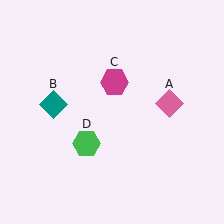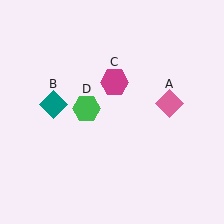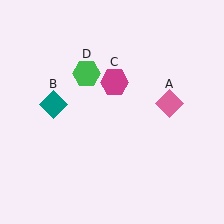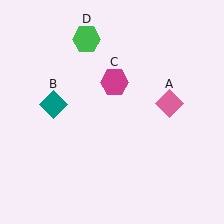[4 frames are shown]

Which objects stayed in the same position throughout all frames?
Pink diamond (object A) and teal diamond (object B) and magenta hexagon (object C) remained stationary.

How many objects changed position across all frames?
1 object changed position: green hexagon (object D).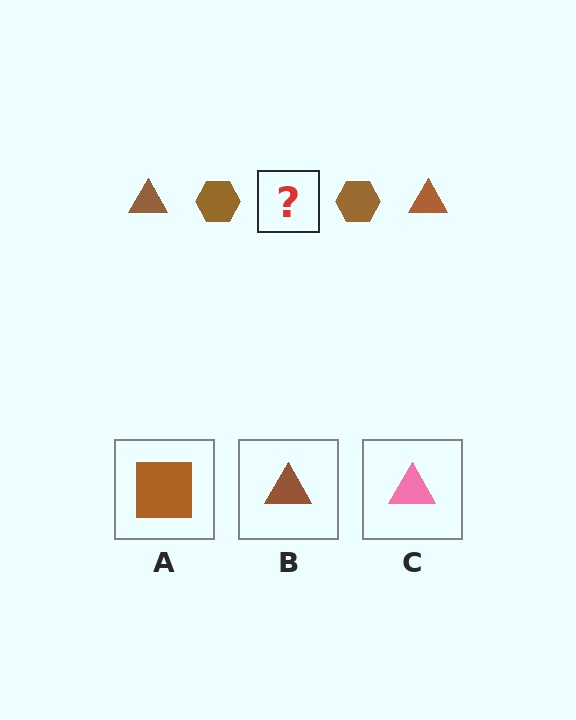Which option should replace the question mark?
Option B.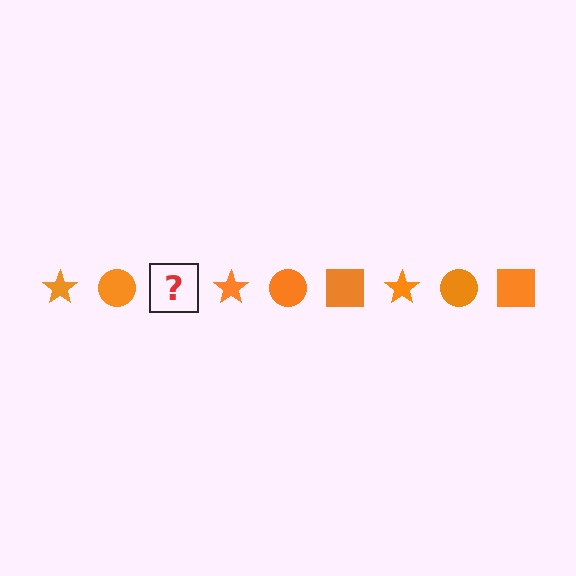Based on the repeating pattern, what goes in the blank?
The blank should be an orange square.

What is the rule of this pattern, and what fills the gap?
The rule is that the pattern cycles through star, circle, square shapes in orange. The gap should be filled with an orange square.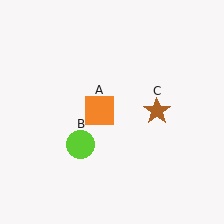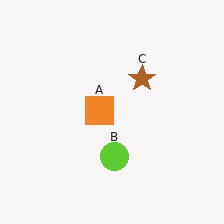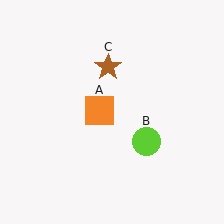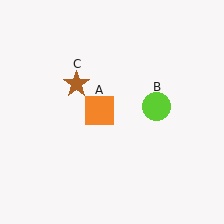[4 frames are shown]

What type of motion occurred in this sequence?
The lime circle (object B), brown star (object C) rotated counterclockwise around the center of the scene.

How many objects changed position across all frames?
2 objects changed position: lime circle (object B), brown star (object C).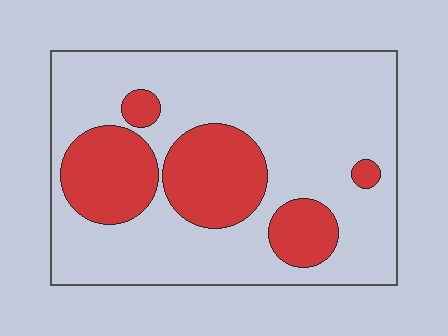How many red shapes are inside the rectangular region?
5.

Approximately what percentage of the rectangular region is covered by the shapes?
Approximately 25%.